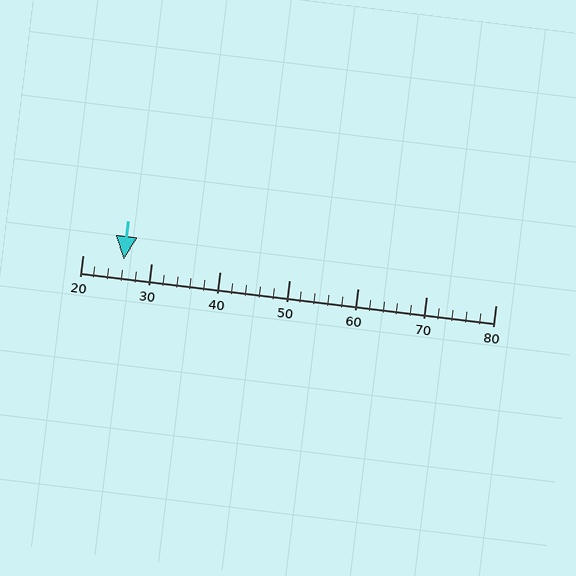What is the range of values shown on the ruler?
The ruler shows values from 20 to 80.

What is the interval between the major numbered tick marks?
The major tick marks are spaced 10 units apart.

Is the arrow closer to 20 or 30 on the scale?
The arrow is closer to 30.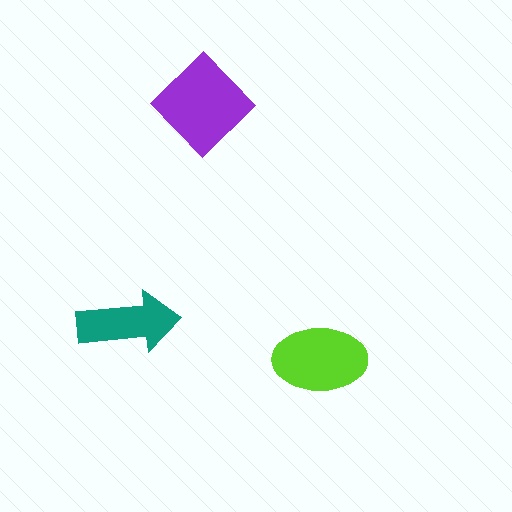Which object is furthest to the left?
The teal arrow is leftmost.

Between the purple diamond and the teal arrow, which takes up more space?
The purple diamond.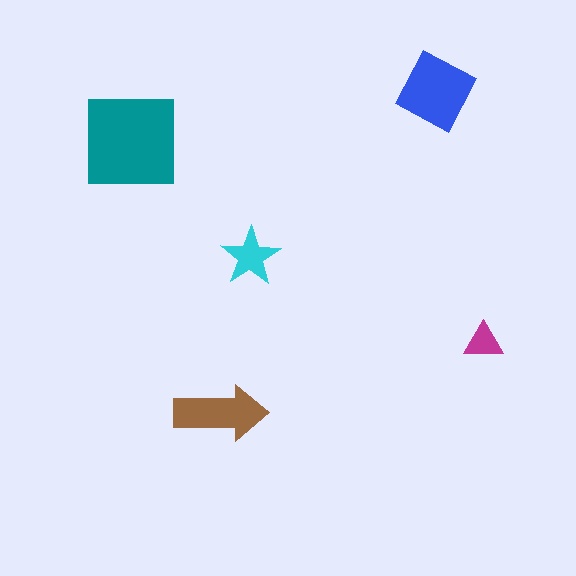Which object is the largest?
The teal square.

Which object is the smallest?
The magenta triangle.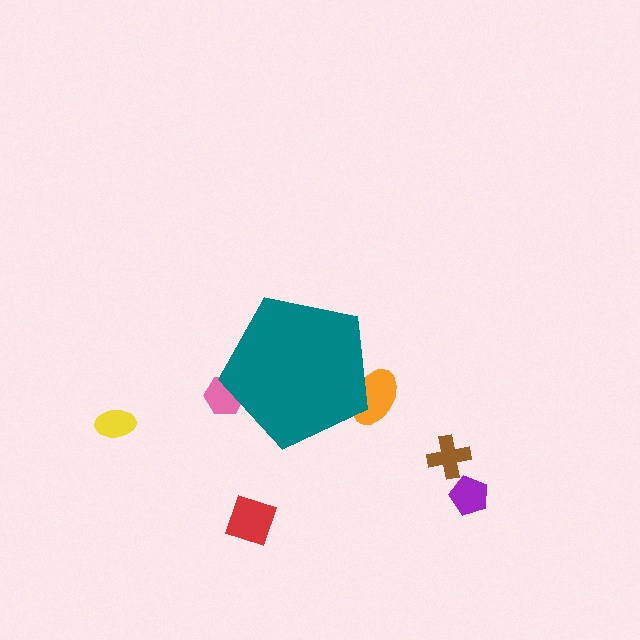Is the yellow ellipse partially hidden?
No, the yellow ellipse is fully visible.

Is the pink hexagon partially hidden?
Yes, the pink hexagon is partially hidden behind the teal pentagon.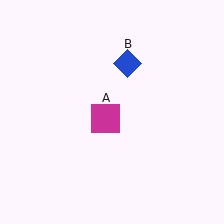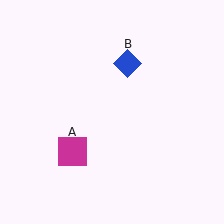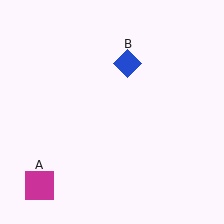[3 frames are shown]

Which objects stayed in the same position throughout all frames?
Blue diamond (object B) remained stationary.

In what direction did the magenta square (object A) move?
The magenta square (object A) moved down and to the left.